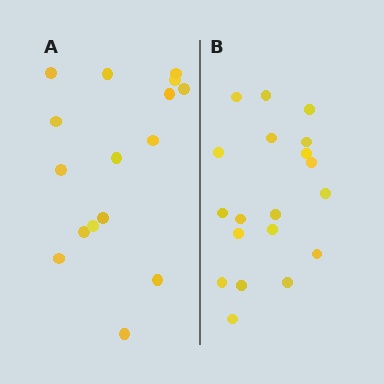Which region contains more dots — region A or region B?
Region B (the right region) has more dots.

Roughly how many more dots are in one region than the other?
Region B has just a few more — roughly 2 or 3 more dots than region A.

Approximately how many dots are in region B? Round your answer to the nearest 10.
About 20 dots. (The exact count is 19, which rounds to 20.)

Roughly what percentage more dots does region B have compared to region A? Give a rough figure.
About 20% more.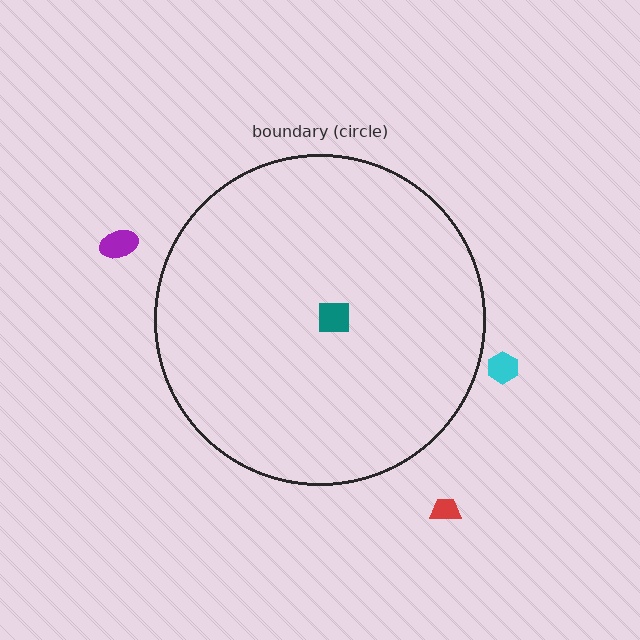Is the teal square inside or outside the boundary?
Inside.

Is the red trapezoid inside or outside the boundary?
Outside.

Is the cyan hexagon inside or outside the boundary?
Outside.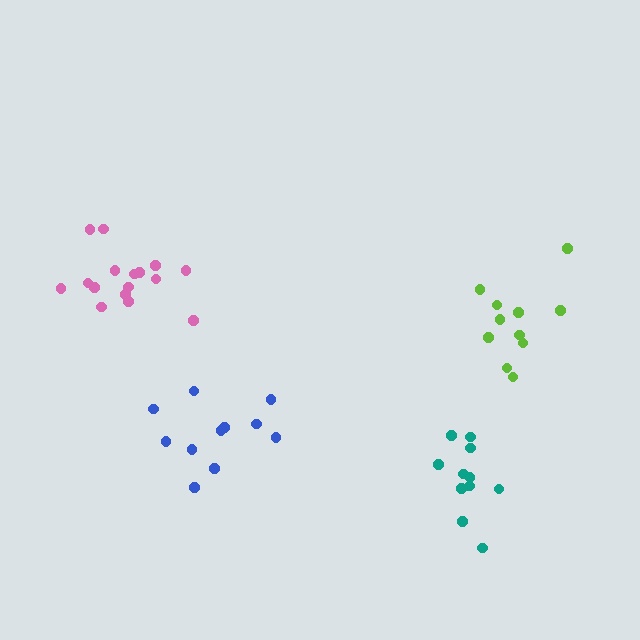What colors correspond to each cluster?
The clusters are colored: pink, blue, teal, lime.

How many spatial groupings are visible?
There are 4 spatial groupings.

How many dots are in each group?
Group 1: 16 dots, Group 2: 11 dots, Group 3: 11 dots, Group 4: 11 dots (49 total).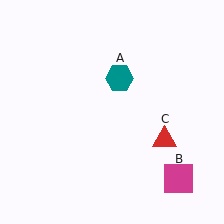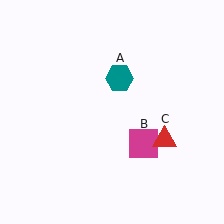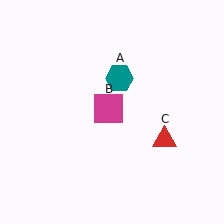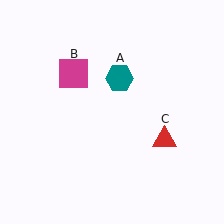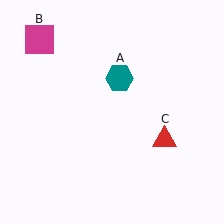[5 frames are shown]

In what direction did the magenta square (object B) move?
The magenta square (object B) moved up and to the left.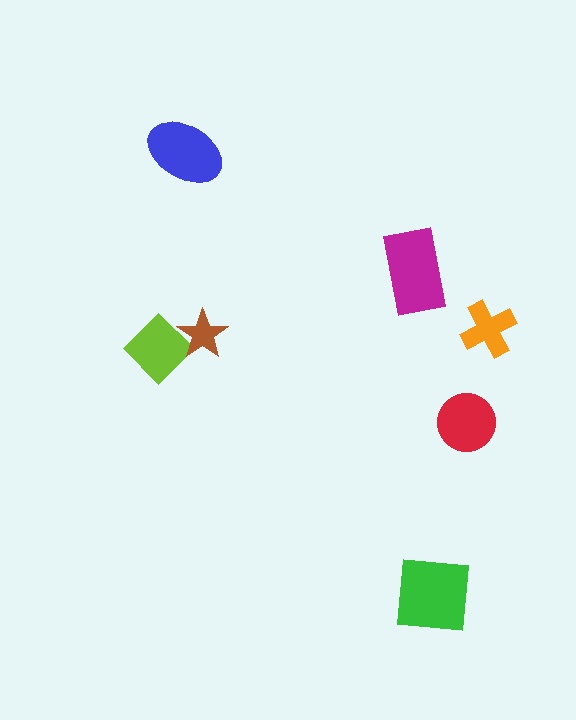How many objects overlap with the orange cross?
0 objects overlap with the orange cross.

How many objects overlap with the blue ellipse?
0 objects overlap with the blue ellipse.